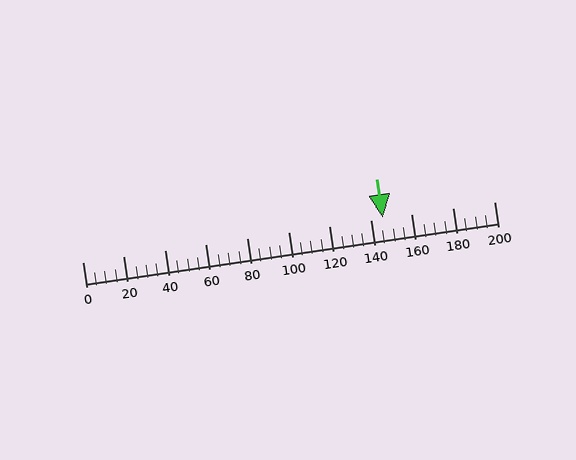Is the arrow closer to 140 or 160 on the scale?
The arrow is closer to 140.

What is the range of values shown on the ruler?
The ruler shows values from 0 to 200.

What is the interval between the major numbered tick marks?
The major tick marks are spaced 20 units apart.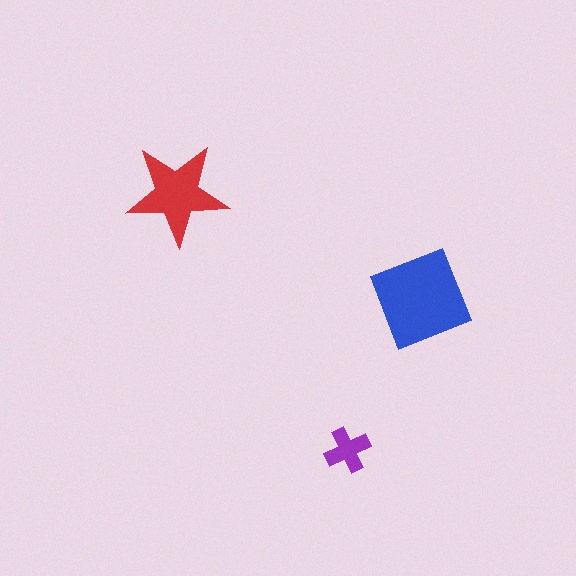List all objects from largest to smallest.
The blue square, the red star, the purple cross.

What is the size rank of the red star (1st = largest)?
2nd.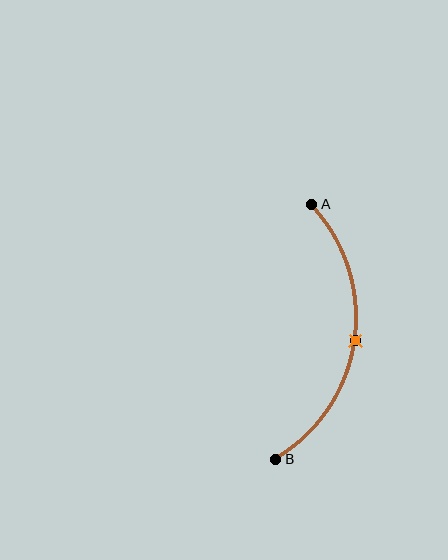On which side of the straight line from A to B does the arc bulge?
The arc bulges to the right of the straight line connecting A and B.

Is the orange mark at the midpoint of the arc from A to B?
Yes. The orange mark lies on the arc at equal arc-length from both A and B — it is the arc midpoint.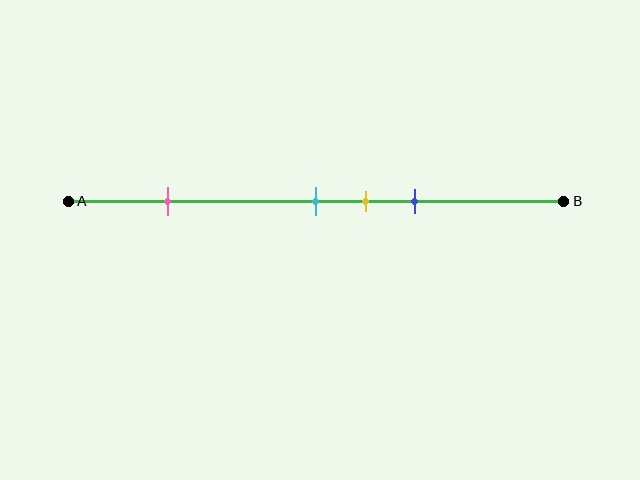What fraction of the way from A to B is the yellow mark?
The yellow mark is approximately 60% (0.6) of the way from A to B.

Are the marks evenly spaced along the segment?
No, the marks are not evenly spaced.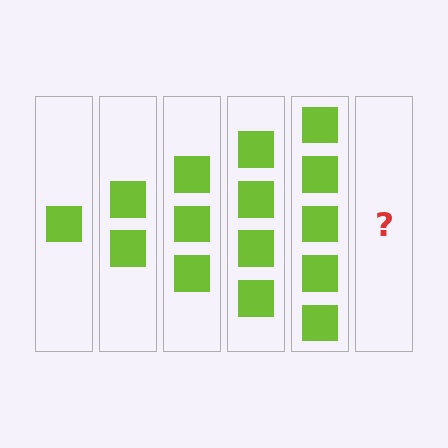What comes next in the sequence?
The next element should be 6 squares.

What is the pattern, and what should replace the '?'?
The pattern is that each step adds one more square. The '?' should be 6 squares.